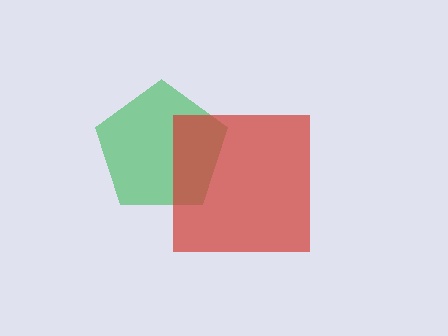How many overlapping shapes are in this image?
There are 2 overlapping shapes in the image.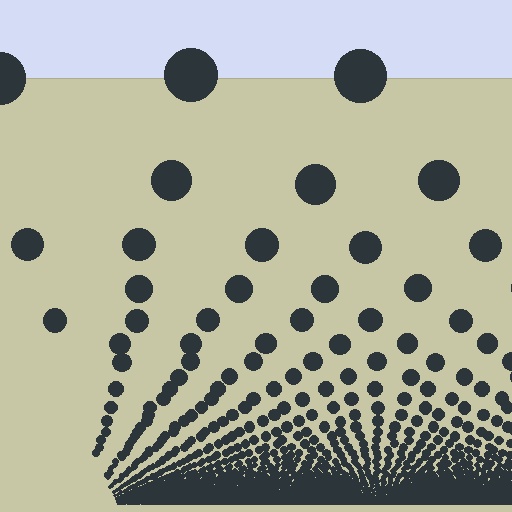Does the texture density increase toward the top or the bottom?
Density increases toward the bottom.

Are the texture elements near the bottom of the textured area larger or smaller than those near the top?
Smaller. The gradient is inverted — elements near the bottom are smaller and denser.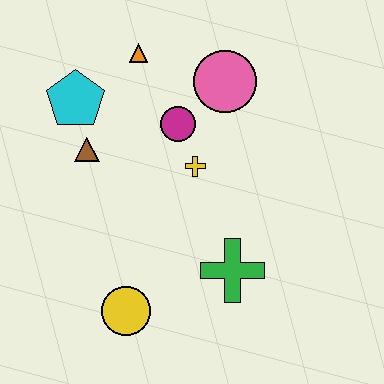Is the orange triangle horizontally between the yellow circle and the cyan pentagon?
No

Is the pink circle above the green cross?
Yes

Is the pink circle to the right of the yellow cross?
Yes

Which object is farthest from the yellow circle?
The orange triangle is farthest from the yellow circle.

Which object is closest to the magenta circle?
The yellow cross is closest to the magenta circle.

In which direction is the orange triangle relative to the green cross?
The orange triangle is above the green cross.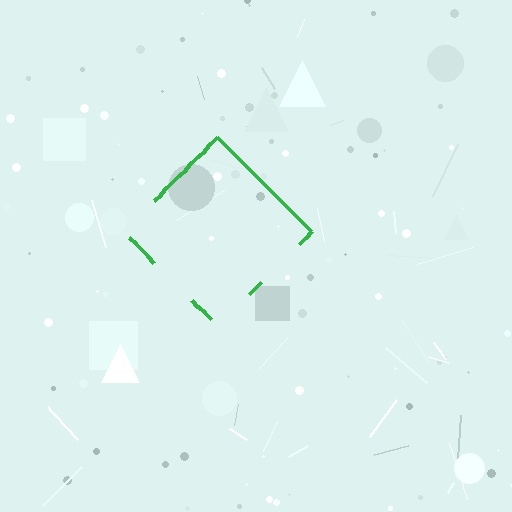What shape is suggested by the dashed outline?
The dashed outline suggests a diamond.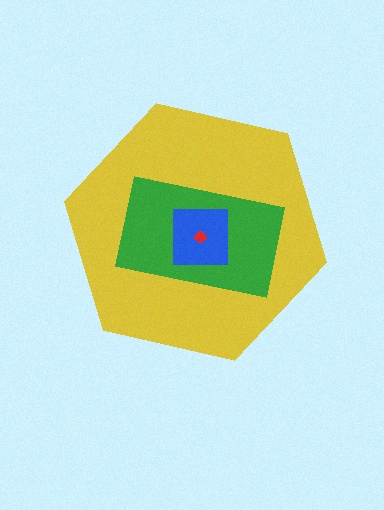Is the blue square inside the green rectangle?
Yes.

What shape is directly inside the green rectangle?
The blue square.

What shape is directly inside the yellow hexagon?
The green rectangle.